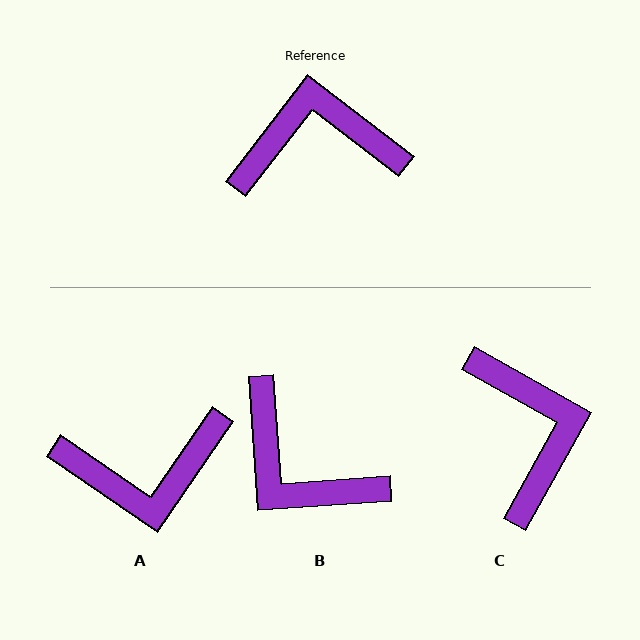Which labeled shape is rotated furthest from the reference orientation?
A, about 177 degrees away.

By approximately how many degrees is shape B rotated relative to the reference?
Approximately 132 degrees counter-clockwise.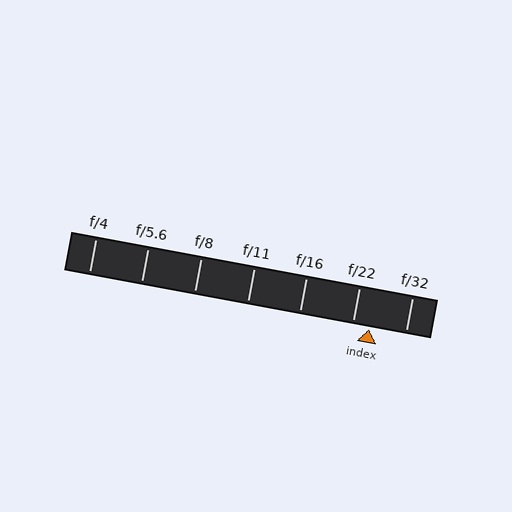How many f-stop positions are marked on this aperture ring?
There are 7 f-stop positions marked.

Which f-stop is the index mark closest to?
The index mark is closest to f/22.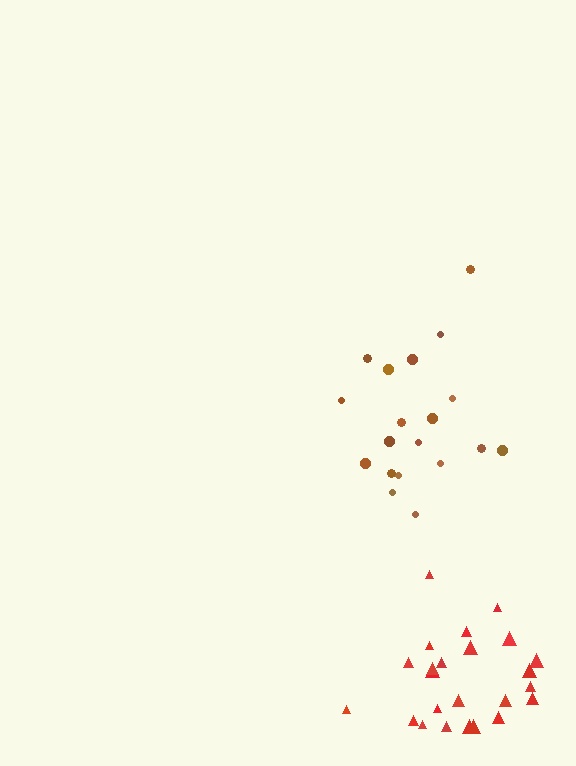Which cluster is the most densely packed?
Red.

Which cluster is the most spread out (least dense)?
Brown.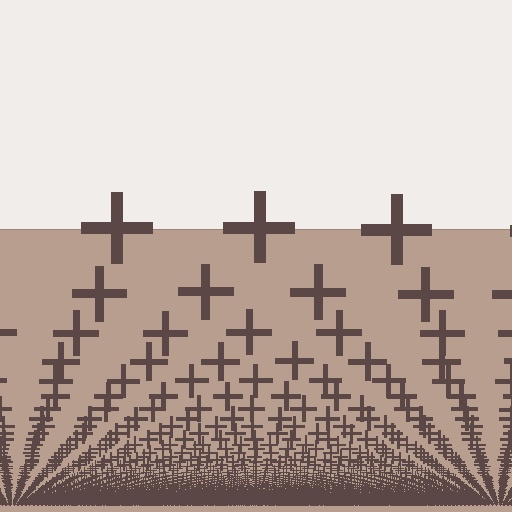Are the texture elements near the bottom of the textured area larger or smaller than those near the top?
Smaller. The gradient is inverted — elements near the bottom are smaller and denser.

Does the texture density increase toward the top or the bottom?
Density increases toward the bottom.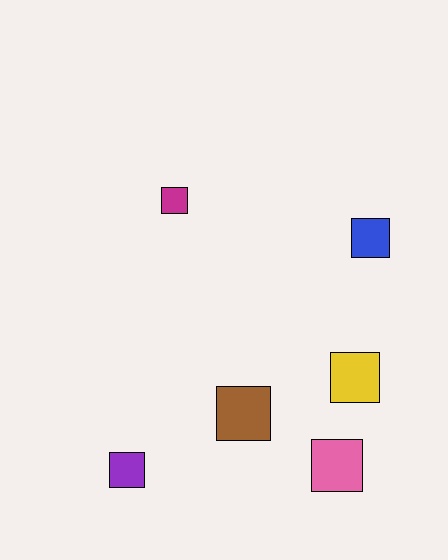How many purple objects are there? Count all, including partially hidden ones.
There is 1 purple object.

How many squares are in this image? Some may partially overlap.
There are 6 squares.